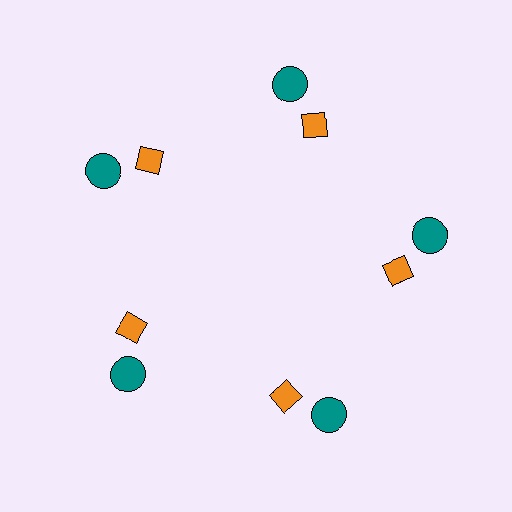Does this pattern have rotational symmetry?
Yes, this pattern has 5-fold rotational symmetry. It looks the same after rotating 72 degrees around the center.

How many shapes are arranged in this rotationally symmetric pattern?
There are 10 shapes, arranged in 5 groups of 2.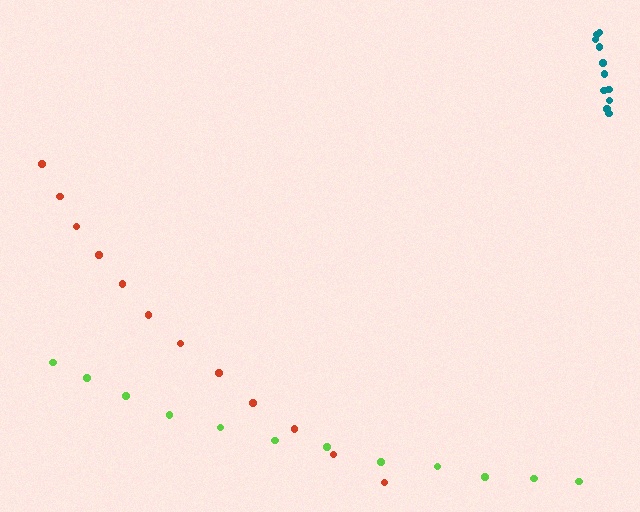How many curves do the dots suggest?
There are 3 distinct paths.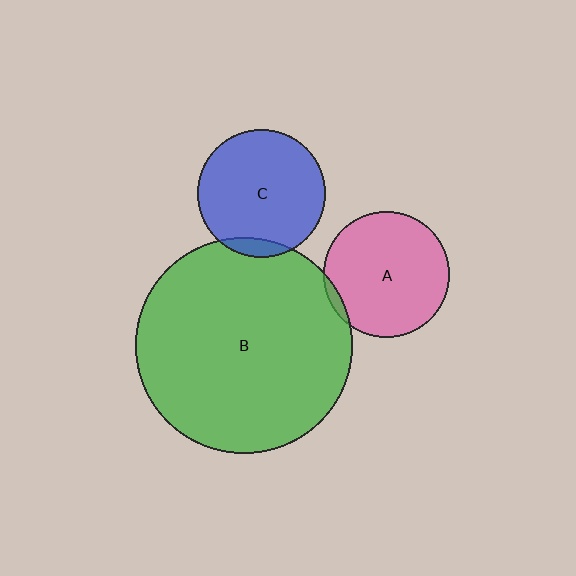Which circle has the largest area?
Circle B (green).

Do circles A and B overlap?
Yes.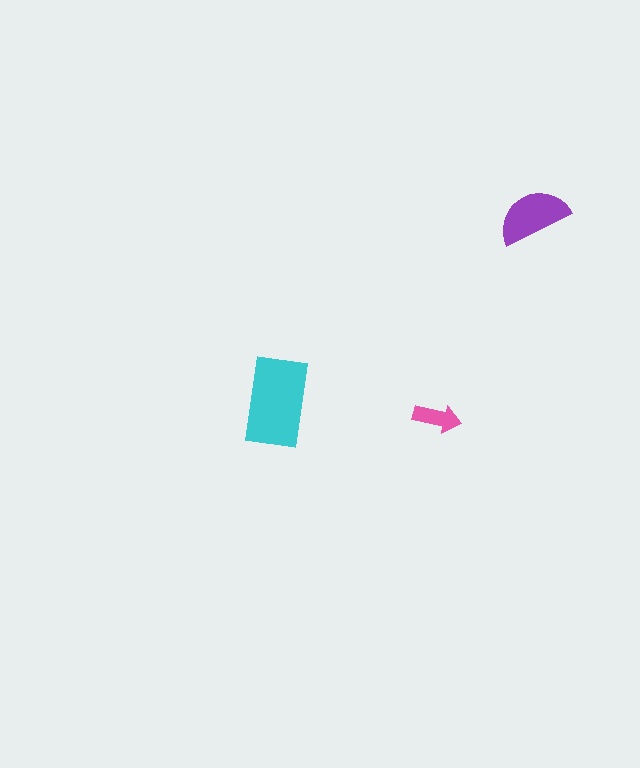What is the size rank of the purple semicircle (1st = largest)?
2nd.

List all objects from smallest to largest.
The pink arrow, the purple semicircle, the cyan rectangle.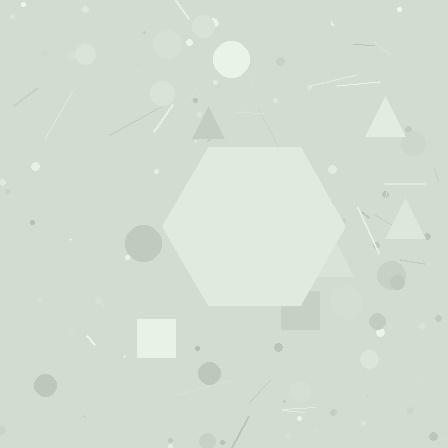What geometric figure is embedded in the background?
A hexagon is embedded in the background.